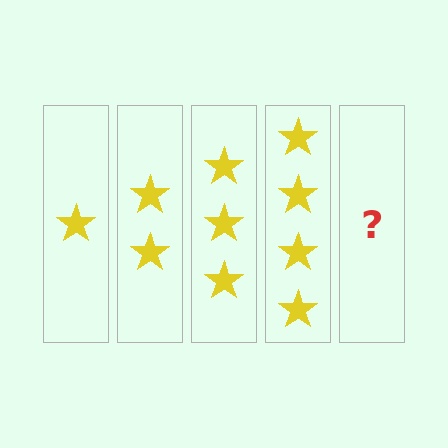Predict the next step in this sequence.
The next step is 5 stars.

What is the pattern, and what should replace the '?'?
The pattern is that each step adds one more star. The '?' should be 5 stars.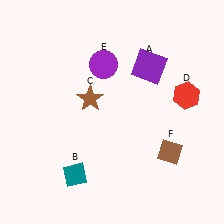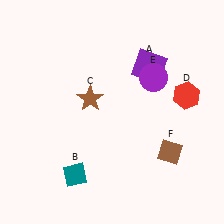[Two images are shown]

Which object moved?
The purple circle (E) moved right.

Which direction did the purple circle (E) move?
The purple circle (E) moved right.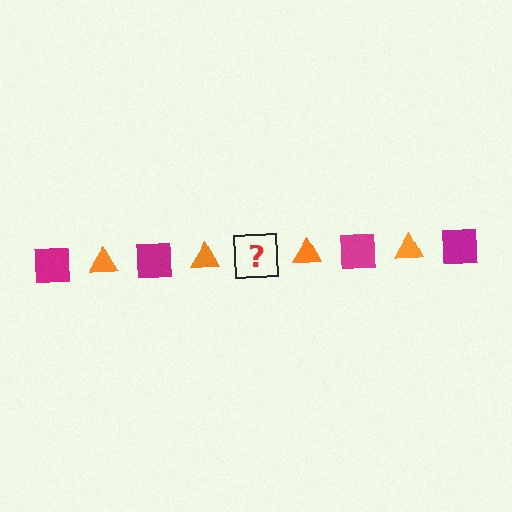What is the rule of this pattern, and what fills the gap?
The rule is that the pattern alternates between magenta square and orange triangle. The gap should be filled with a magenta square.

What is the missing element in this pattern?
The missing element is a magenta square.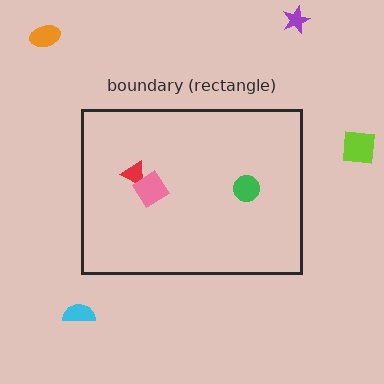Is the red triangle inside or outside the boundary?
Inside.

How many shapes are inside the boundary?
3 inside, 4 outside.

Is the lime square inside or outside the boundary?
Outside.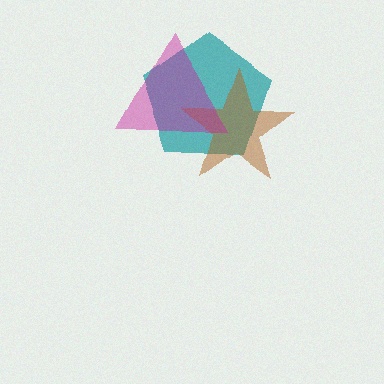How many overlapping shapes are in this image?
There are 3 overlapping shapes in the image.